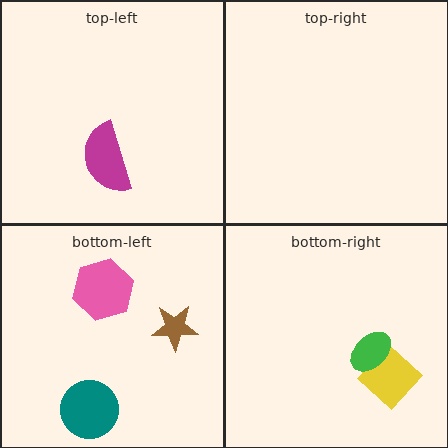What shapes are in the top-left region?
The magenta semicircle.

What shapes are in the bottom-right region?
The yellow diamond, the green ellipse.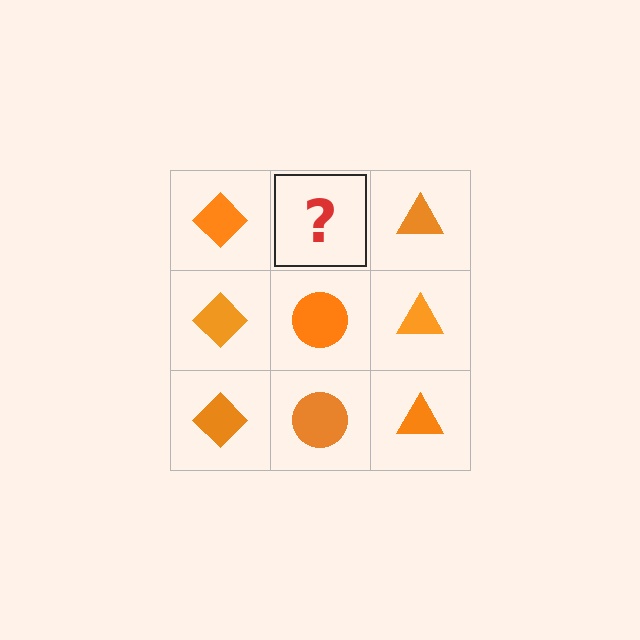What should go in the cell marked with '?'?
The missing cell should contain an orange circle.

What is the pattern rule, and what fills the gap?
The rule is that each column has a consistent shape. The gap should be filled with an orange circle.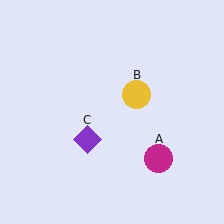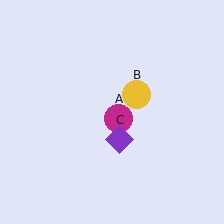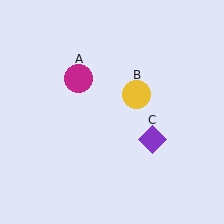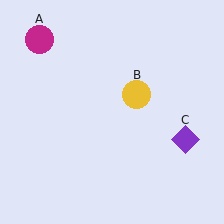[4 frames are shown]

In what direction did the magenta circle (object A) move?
The magenta circle (object A) moved up and to the left.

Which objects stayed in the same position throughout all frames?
Yellow circle (object B) remained stationary.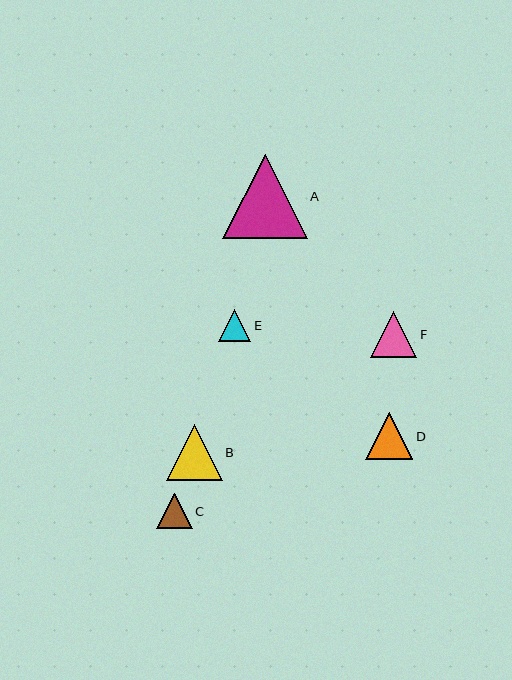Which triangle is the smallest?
Triangle E is the smallest with a size of approximately 32 pixels.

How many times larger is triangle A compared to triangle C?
Triangle A is approximately 2.4 times the size of triangle C.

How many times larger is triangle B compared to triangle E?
Triangle B is approximately 1.7 times the size of triangle E.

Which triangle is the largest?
Triangle A is the largest with a size of approximately 84 pixels.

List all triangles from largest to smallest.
From largest to smallest: A, B, D, F, C, E.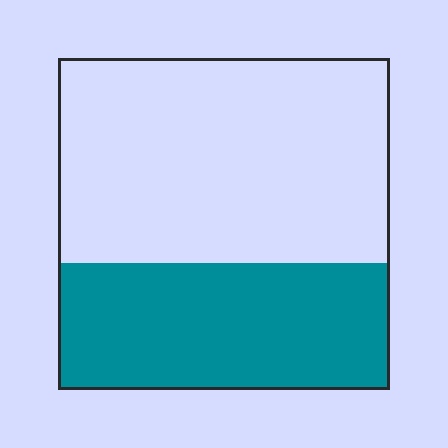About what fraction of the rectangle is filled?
About three eighths (3/8).